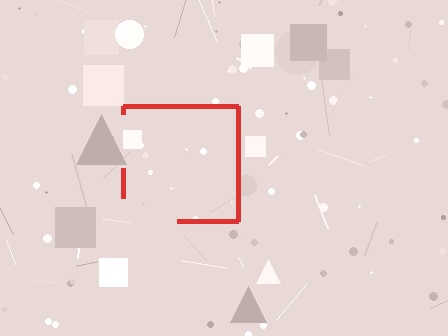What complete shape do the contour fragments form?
The contour fragments form a square.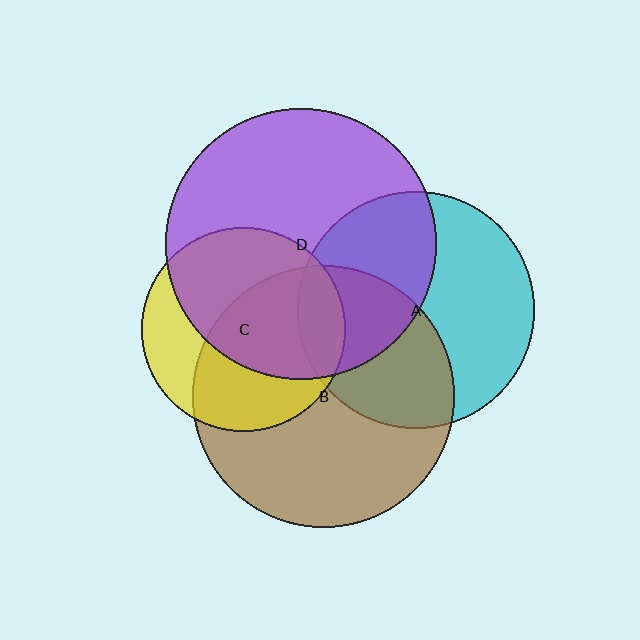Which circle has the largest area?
Circle D (purple).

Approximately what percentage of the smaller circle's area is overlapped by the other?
Approximately 40%.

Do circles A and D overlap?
Yes.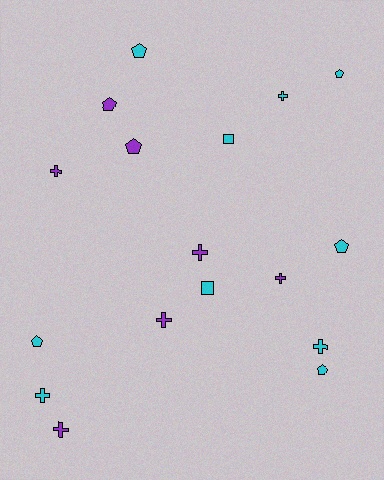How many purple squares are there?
There are no purple squares.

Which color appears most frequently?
Cyan, with 10 objects.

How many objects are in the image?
There are 17 objects.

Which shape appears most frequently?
Cross, with 8 objects.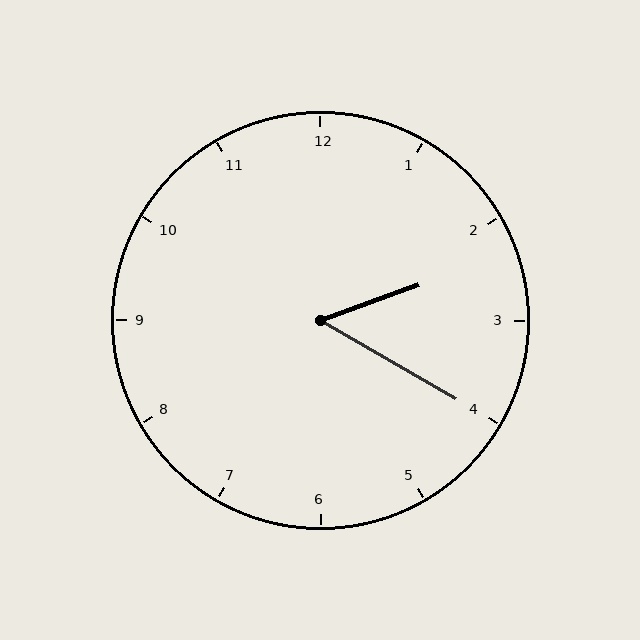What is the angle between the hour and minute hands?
Approximately 50 degrees.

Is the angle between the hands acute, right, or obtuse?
It is acute.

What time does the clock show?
2:20.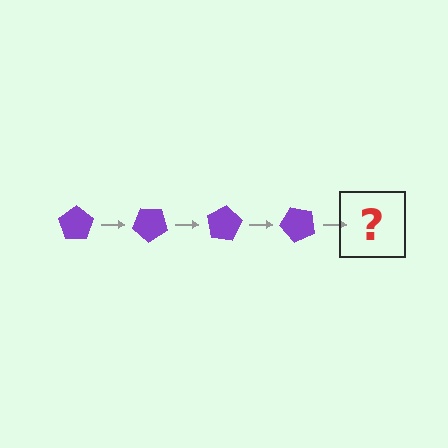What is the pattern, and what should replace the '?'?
The pattern is that the pentagon rotates 40 degrees each step. The '?' should be a purple pentagon rotated 160 degrees.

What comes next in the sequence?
The next element should be a purple pentagon rotated 160 degrees.